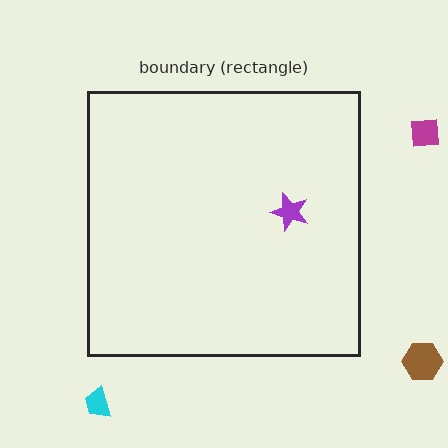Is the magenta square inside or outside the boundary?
Outside.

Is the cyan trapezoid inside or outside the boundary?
Outside.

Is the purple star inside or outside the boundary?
Inside.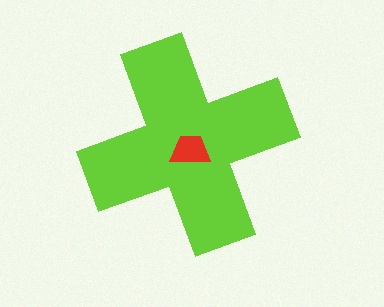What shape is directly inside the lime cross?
The red trapezoid.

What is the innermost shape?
The red trapezoid.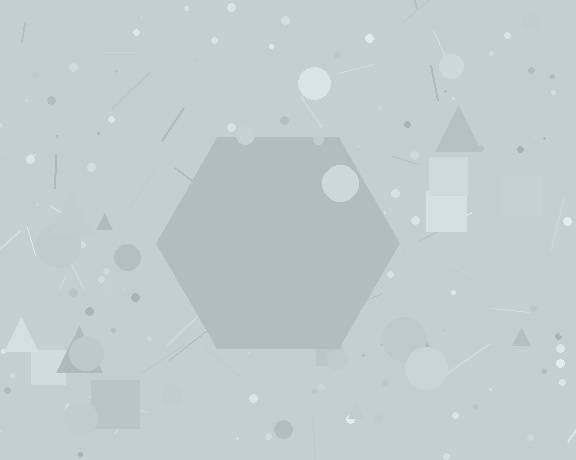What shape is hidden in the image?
A hexagon is hidden in the image.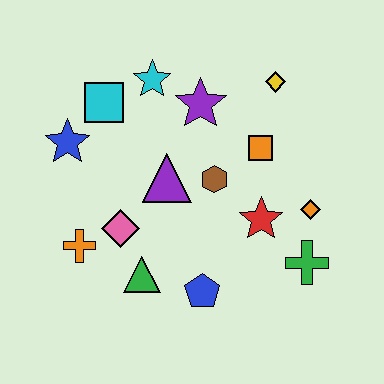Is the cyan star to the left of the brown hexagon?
Yes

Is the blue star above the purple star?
No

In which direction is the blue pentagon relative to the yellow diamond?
The blue pentagon is below the yellow diamond.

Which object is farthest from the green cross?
The blue star is farthest from the green cross.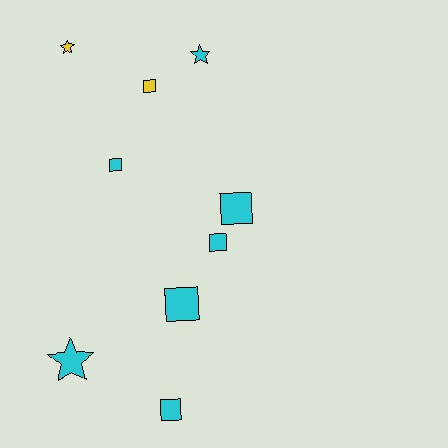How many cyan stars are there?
There are 2 cyan stars.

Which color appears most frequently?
Cyan, with 7 objects.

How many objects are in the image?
There are 9 objects.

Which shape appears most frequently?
Square, with 6 objects.